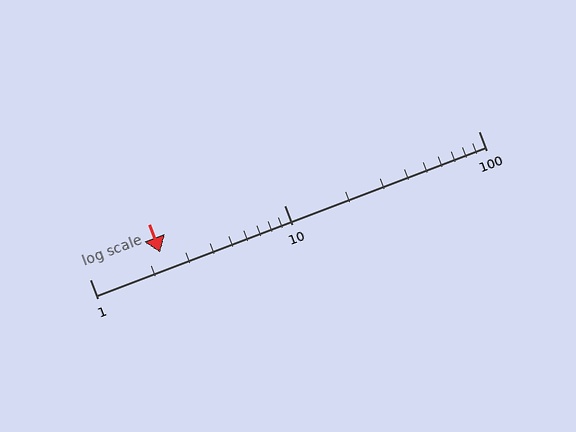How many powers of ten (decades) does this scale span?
The scale spans 2 decades, from 1 to 100.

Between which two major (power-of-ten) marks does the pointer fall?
The pointer is between 1 and 10.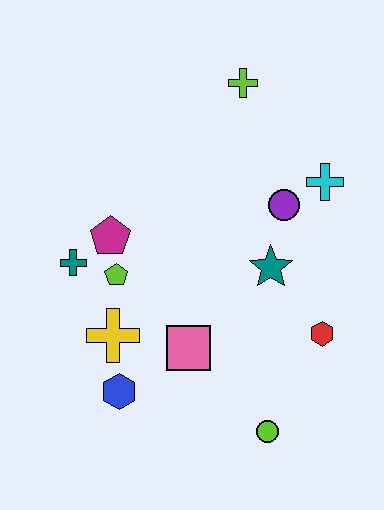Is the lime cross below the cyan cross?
No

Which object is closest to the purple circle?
The cyan cross is closest to the purple circle.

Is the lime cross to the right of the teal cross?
Yes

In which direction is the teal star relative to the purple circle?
The teal star is below the purple circle.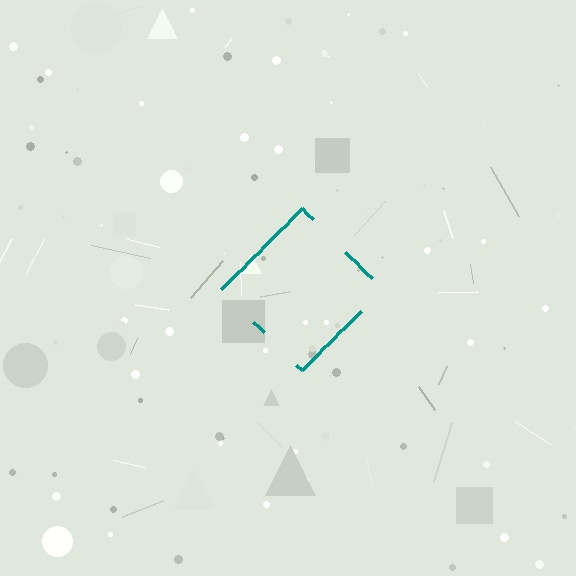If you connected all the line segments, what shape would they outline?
They would outline a diamond.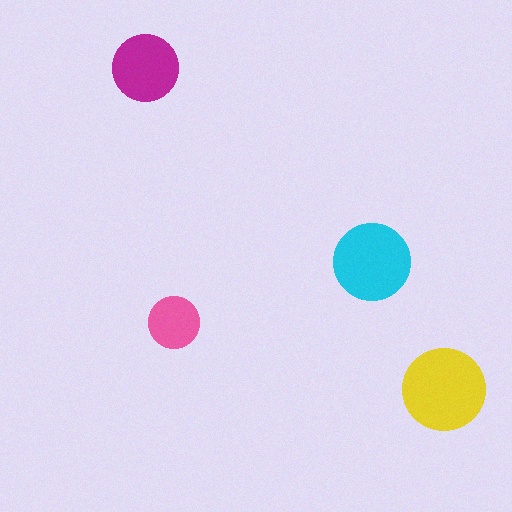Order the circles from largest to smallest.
the yellow one, the cyan one, the magenta one, the pink one.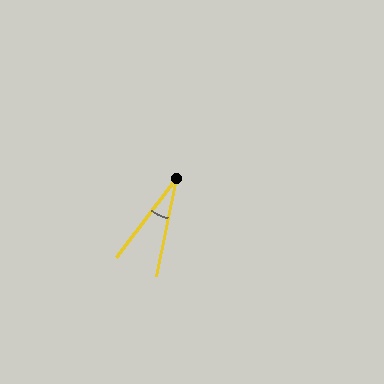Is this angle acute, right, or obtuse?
It is acute.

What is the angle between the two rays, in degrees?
Approximately 26 degrees.